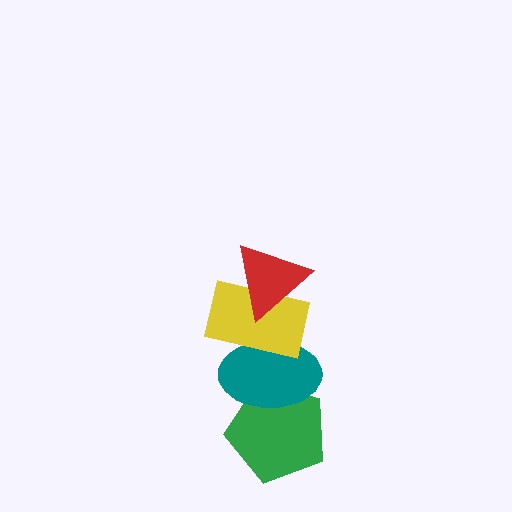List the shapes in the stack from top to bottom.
From top to bottom: the red triangle, the yellow rectangle, the teal ellipse, the green pentagon.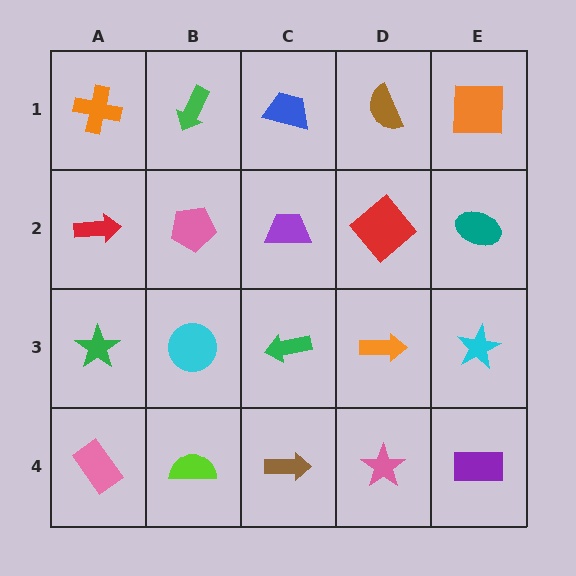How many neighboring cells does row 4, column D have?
3.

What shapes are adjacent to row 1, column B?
A pink pentagon (row 2, column B), an orange cross (row 1, column A), a blue trapezoid (row 1, column C).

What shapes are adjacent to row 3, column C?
A purple trapezoid (row 2, column C), a brown arrow (row 4, column C), a cyan circle (row 3, column B), an orange arrow (row 3, column D).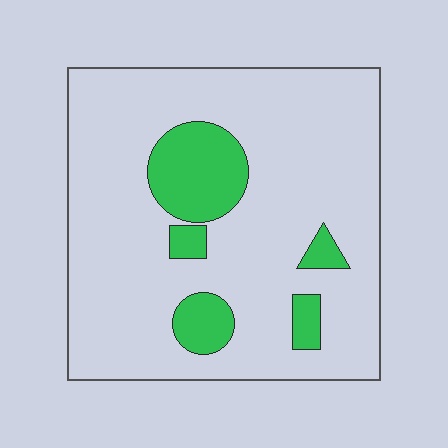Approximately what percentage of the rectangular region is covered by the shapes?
Approximately 15%.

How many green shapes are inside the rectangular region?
5.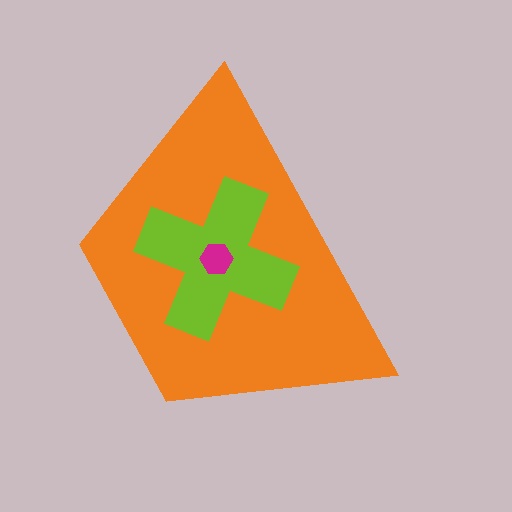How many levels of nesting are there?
3.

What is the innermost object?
The magenta hexagon.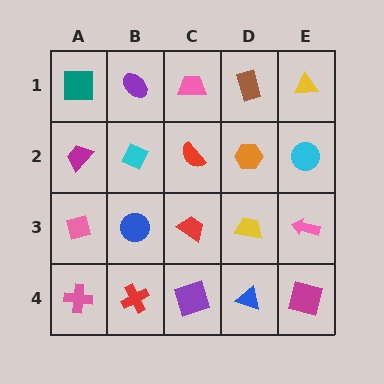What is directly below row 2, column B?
A blue circle.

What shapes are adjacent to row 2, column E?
A yellow triangle (row 1, column E), a pink arrow (row 3, column E), an orange hexagon (row 2, column D).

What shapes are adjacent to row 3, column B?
A cyan diamond (row 2, column B), a red cross (row 4, column B), a pink diamond (row 3, column A), a red trapezoid (row 3, column C).